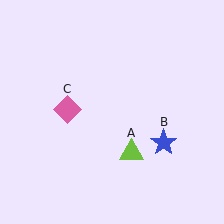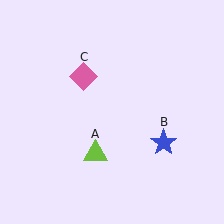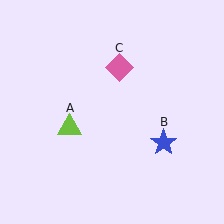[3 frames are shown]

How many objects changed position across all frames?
2 objects changed position: lime triangle (object A), pink diamond (object C).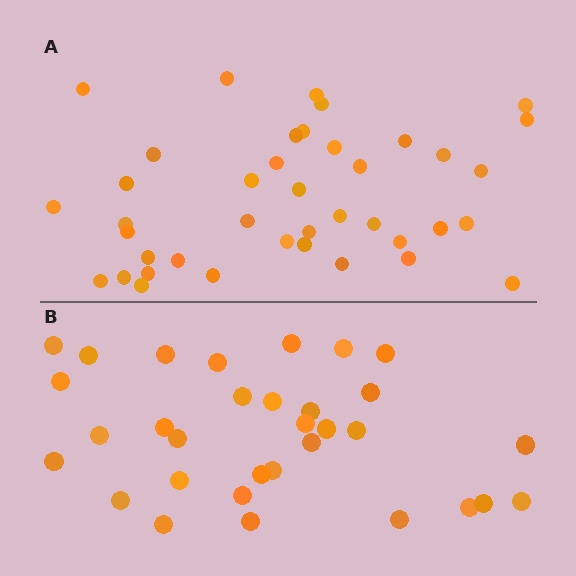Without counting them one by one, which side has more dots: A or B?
Region A (the top region) has more dots.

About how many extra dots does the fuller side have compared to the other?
Region A has roughly 8 or so more dots than region B.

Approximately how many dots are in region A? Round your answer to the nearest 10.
About 40 dots.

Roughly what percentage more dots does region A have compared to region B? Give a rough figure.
About 25% more.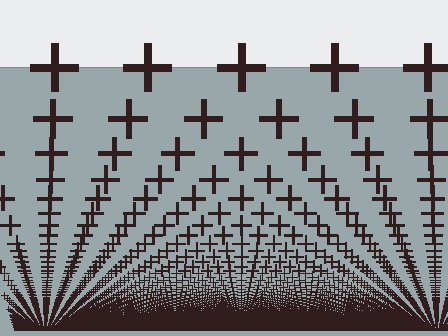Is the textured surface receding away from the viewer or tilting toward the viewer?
The surface appears to tilt toward the viewer. Texture elements get larger and sparser toward the top.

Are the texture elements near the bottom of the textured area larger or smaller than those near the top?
Smaller. The gradient is inverted — elements near the bottom are smaller and denser.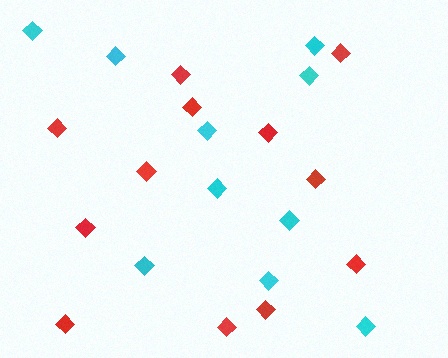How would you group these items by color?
There are 2 groups: one group of cyan diamonds (10) and one group of red diamonds (12).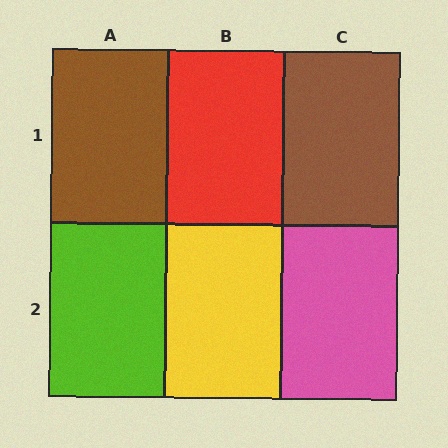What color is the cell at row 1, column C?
Brown.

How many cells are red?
1 cell is red.